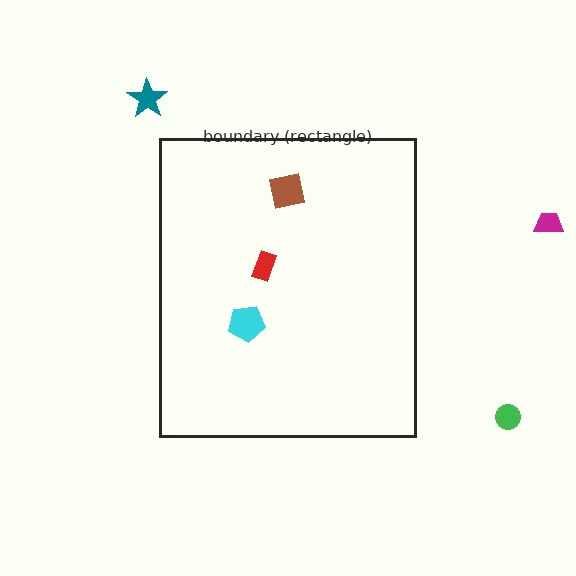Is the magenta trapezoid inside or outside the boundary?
Outside.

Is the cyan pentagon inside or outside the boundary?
Inside.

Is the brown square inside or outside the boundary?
Inside.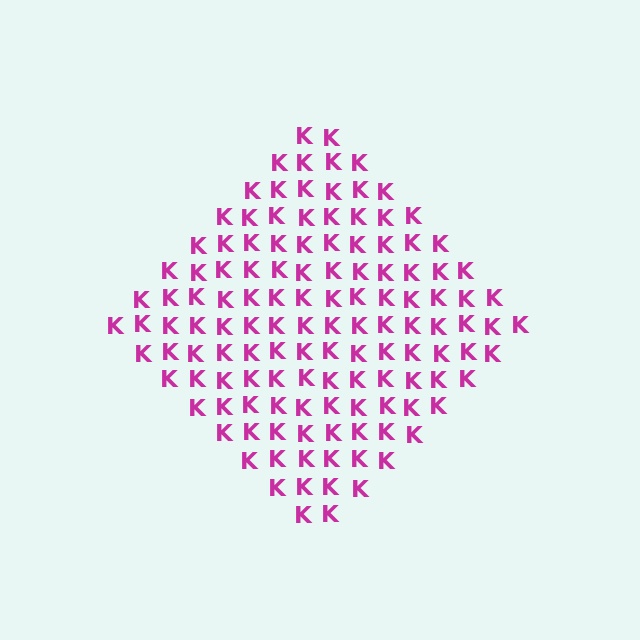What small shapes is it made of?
It is made of small letter K's.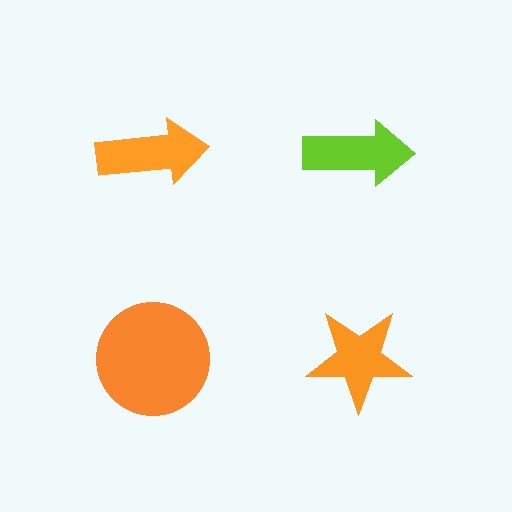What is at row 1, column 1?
An orange arrow.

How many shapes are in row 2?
2 shapes.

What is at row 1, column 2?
A lime arrow.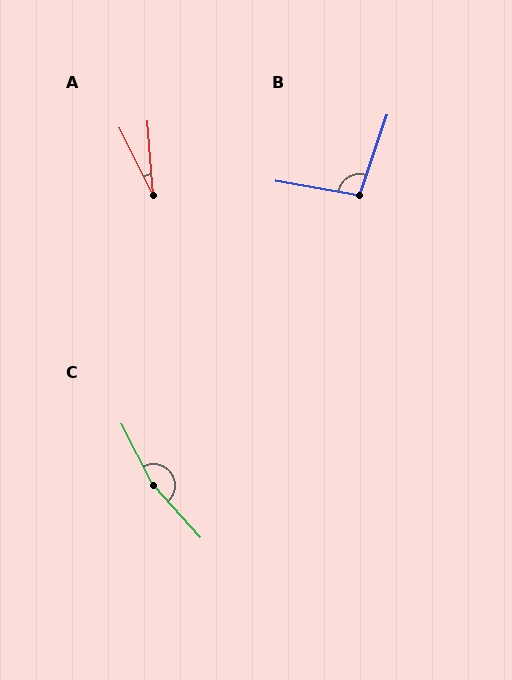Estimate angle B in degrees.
Approximately 98 degrees.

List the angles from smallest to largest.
A (22°), B (98°), C (165°).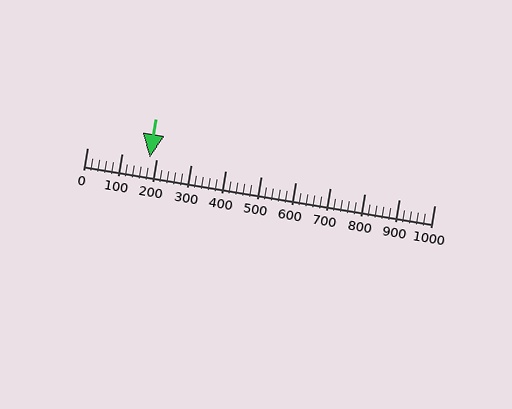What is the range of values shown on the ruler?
The ruler shows values from 0 to 1000.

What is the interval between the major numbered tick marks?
The major tick marks are spaced 100 units apart.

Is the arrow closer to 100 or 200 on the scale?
The arrow is closer to 200.